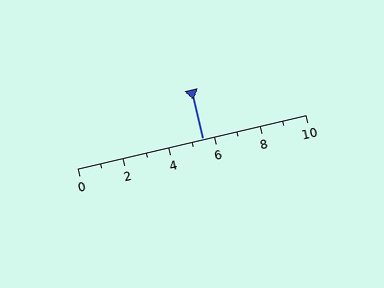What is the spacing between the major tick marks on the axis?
The major ticks are spaced 2 apart.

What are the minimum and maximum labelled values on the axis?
The axis runs from 0 to 10.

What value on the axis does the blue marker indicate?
The marker indicates approximately 5.5.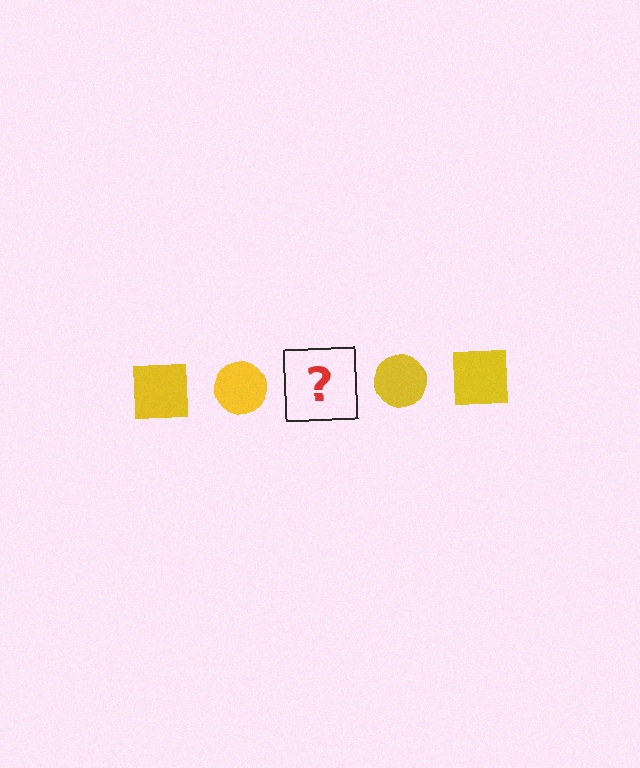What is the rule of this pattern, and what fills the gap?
The rule is that the pattern cycles through square, circle shapes in yellow. The gap should be filled with a yellow square.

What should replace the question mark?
The question mark should be replaced with a yellow square.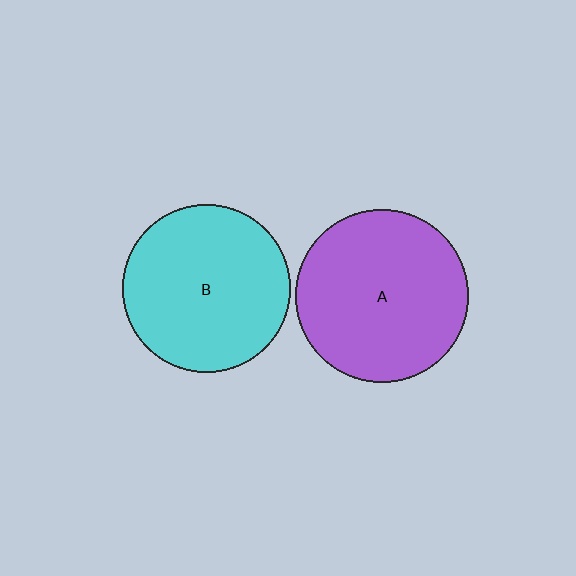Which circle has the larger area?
Circle A (purple).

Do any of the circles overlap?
No, none of the circles overlap.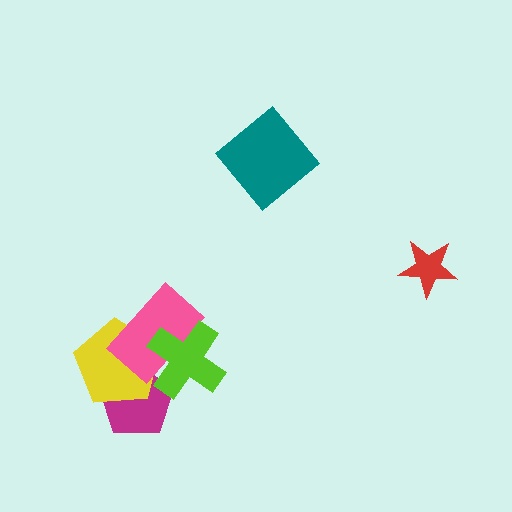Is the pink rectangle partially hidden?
Yes, it is partially covered by another shape.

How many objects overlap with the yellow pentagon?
3 objects overlap with the yellow pentagon.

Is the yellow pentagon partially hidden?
Yes, it is partially covered by another shape.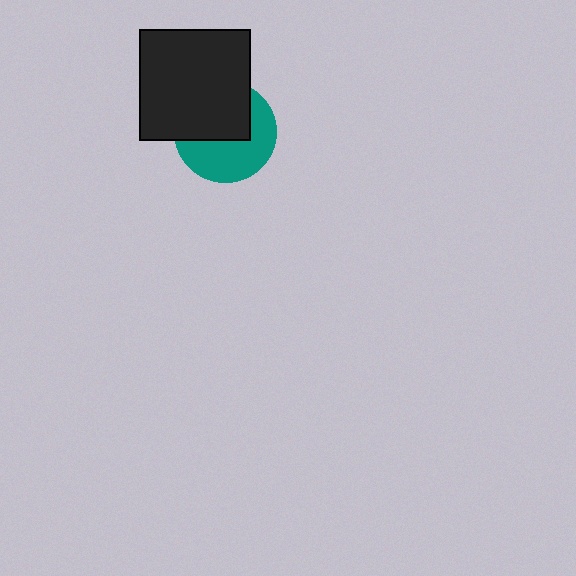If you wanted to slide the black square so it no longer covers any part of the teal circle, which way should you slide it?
Slide it up — that is the most direct way to separate the two shapes.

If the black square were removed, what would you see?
You would see the complete teal circle.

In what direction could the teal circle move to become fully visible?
The teal circle could move down. That would shift it out from behind the black square entirely.